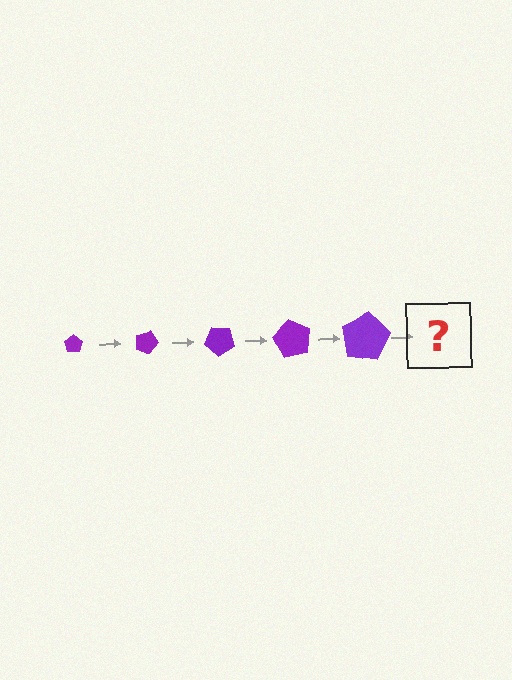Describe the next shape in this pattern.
It should be a pentagon, larger than the previous one and rotated 100 degrees from the start.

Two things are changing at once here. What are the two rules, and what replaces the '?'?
The two rules are that the pentagon grows larger each step and it rotates 20 degrees each step. The '?' should be a pentagon, larger than the previous one and rotated 100 degrees from the start.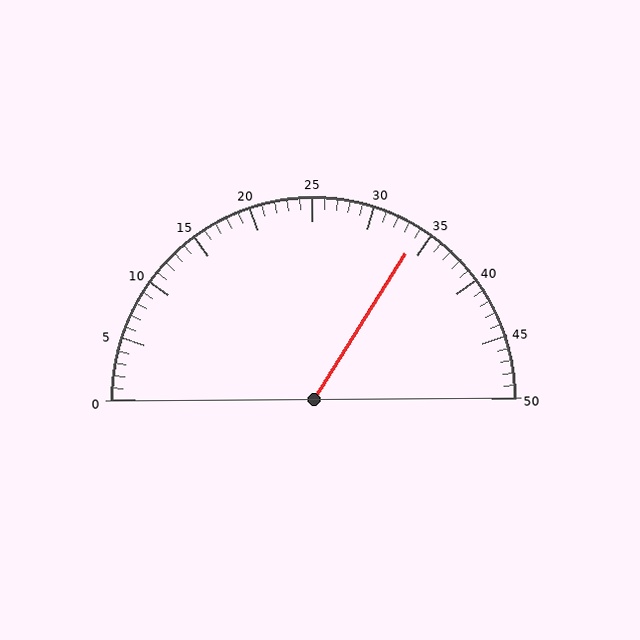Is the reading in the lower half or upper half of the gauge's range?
The reading is in the upper half of the range (0 to 50).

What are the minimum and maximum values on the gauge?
The gauge ranges from 0 to 50.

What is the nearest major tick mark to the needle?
The nearest major tick mark is 35.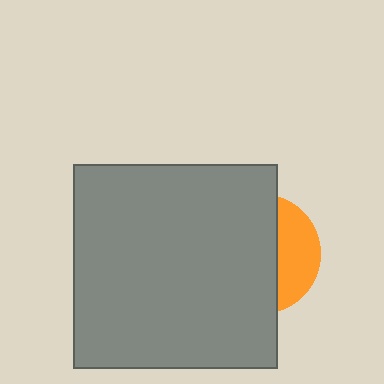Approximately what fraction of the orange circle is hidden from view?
Roughly 67% of the orange circle is hidden behind the gray square.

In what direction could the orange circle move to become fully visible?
The orange circle could move right. That would shift it out from behind the gray square entirely.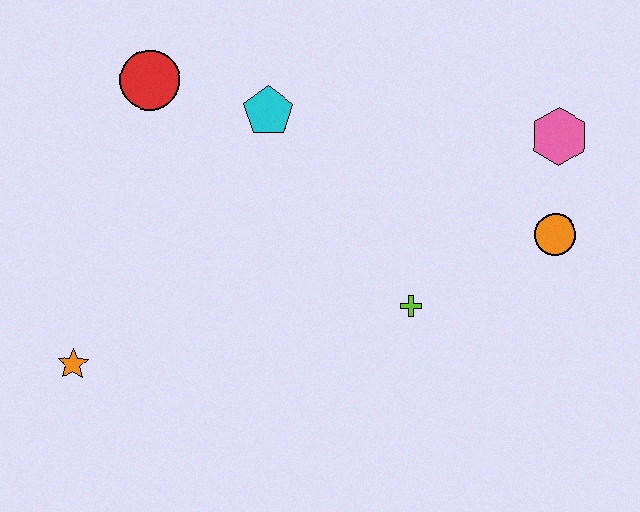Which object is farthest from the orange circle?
The orange star is farthest from the orange circle.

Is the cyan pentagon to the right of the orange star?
Yes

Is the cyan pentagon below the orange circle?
No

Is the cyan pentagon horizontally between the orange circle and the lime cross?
No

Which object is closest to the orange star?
The red circle is closest to the orange star.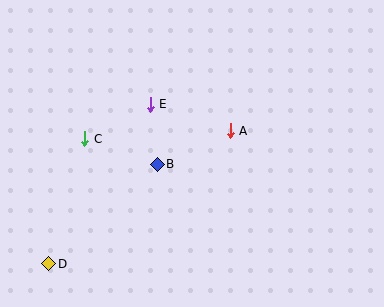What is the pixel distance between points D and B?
The distance between D and B is 147 pixels.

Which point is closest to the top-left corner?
Point C is closest to the top-left corner.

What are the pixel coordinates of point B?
Point B is at (157, 164).